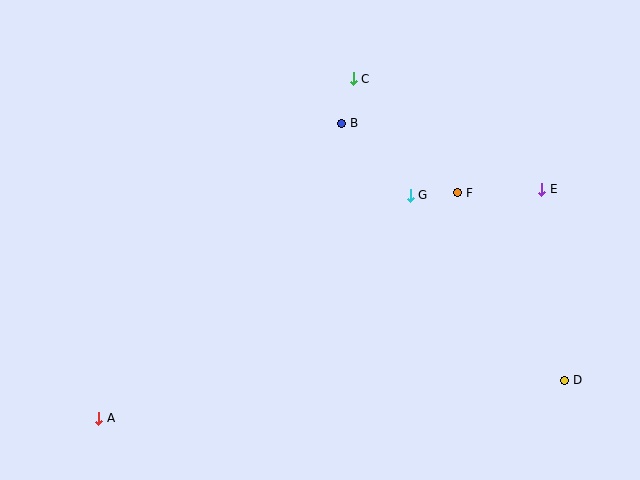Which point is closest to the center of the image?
Point G at (410, 195) is closest to the center.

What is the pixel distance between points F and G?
The distance between F and G is 48 pixels.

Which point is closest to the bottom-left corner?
Point A is closest to the bottom-left corner.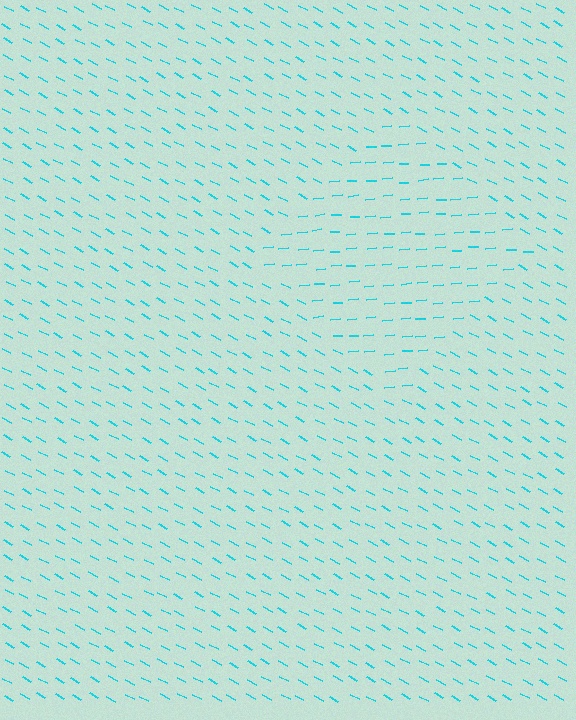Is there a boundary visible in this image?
Yes, there is a texture boundary formed by a change in line orientation.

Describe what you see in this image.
The image is filled with small cyan line segments. A diamond region in the image has lines oriented differently from the surrounding lines, creating a visible texture boundary.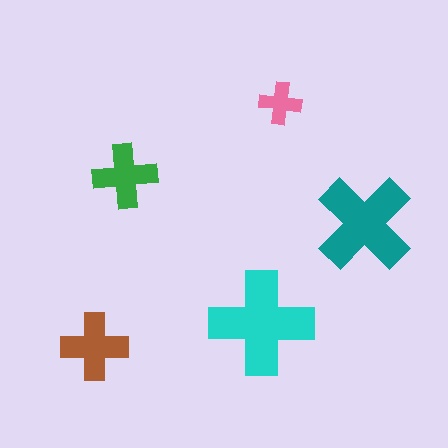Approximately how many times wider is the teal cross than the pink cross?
About 2.5 times wider.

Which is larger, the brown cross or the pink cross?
The brown one.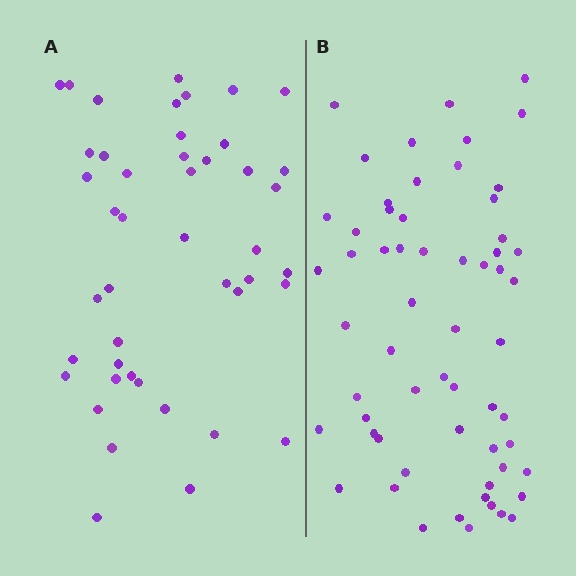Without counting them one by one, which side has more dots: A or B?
Region B (the right region) has more dots.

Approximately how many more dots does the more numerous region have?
Region B has approximately 15 more dots than region A.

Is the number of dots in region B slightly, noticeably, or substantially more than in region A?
Region B has noticeably more, but not dramatically so. The ratio is roughly 1.3 to 1.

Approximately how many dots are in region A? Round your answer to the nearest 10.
About 40 dots. (The exact count is 45, which rounds to 40.)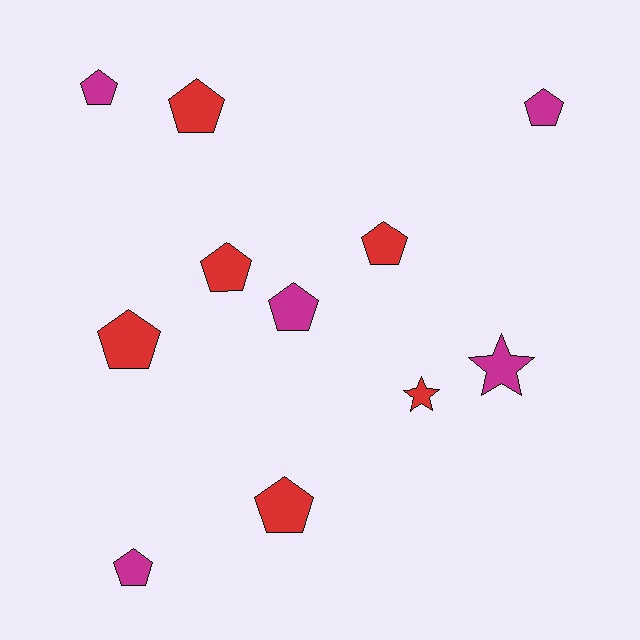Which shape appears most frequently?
Pentagon, with 9 objects.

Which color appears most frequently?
Red, with 6 objects.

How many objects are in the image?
There are 11 objects.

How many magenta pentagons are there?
There are 4 magenta pentagons.